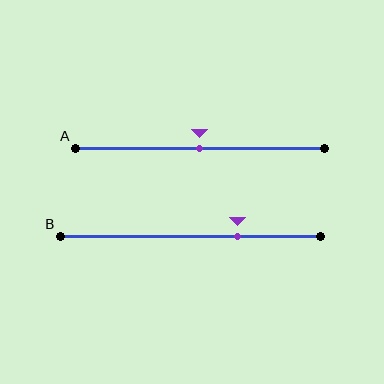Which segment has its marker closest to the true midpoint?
Segment A has its marker closest to the true midpoint.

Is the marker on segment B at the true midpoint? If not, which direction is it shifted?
No, the marker on segment B is shifted to the right by about 18% of the segment length.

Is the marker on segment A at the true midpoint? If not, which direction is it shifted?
Yes, the marker on segment A is at the true midpoint.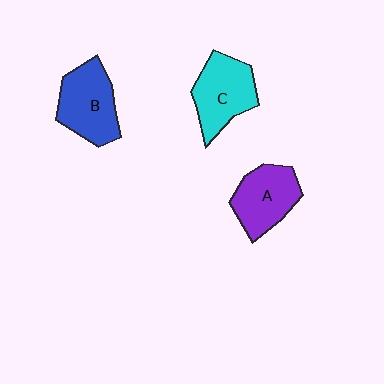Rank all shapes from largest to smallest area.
From largest to smallest: B (blue), C (cyan), A (purple).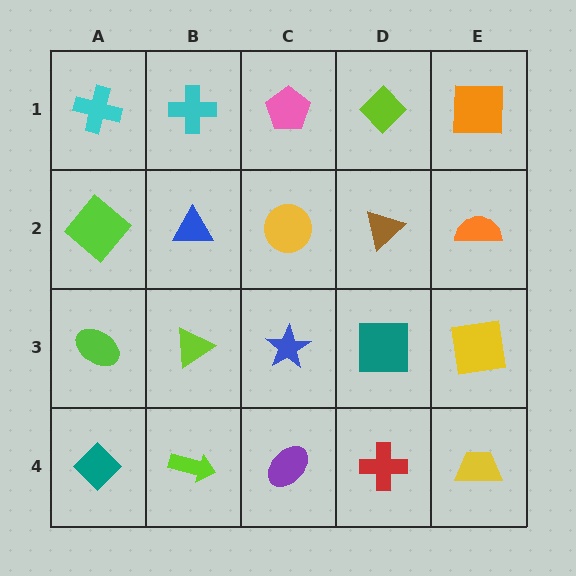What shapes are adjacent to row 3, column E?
An orange semicircle (row 2, column E), a yellow trapezoid (row 4, column E), a teal square (row 3, column D).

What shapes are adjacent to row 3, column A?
A lime diamond (row 2, column A), a teal diamond (row 4, column A), a lime triangle (row 3, column B).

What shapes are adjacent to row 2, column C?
A pink pentagon (row 1, column C), a blue star (row 3, column C), a blue triangle (row 2, column B), a brown triangle (row 2, column D).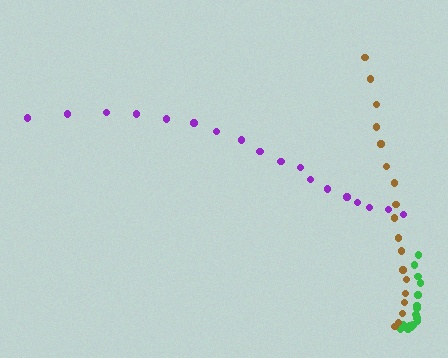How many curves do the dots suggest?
There are 3 distinct paths.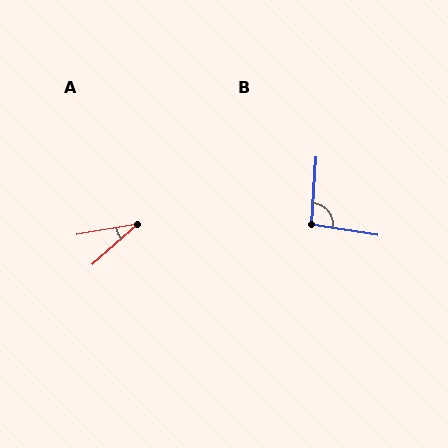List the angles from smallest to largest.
A (32°), B (94°).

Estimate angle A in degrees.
Approximately 32 degrees.